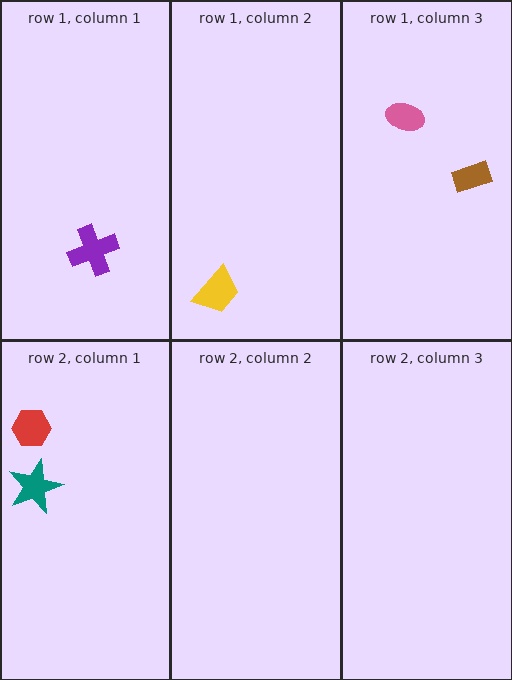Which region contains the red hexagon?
The row 2, column 1 region.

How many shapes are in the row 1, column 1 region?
1.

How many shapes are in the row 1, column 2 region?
1.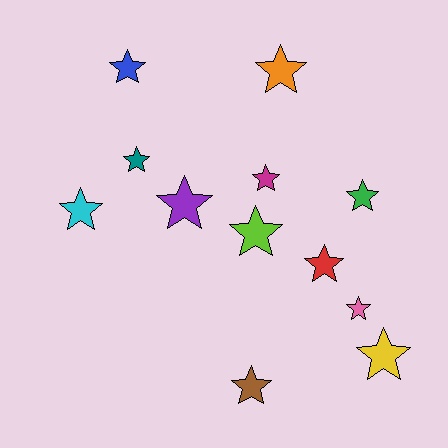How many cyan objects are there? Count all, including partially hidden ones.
There is 1 cyan object.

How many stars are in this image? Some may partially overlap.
There are 12 stars.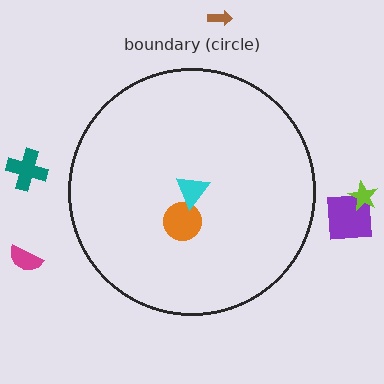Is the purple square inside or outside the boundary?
Outside.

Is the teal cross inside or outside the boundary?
Outside.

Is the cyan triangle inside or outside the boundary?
Inside.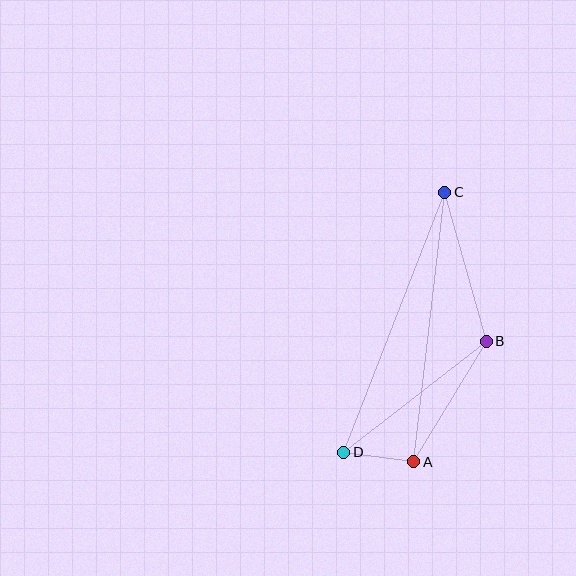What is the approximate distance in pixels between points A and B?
The distance between A and B is approximately 141 pixels.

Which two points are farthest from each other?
Points C and D are farthest from each other.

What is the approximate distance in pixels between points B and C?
The distance between B and C is approximately 155 pixels.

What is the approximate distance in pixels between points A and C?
The distance between A and C is approximately 271 pixels.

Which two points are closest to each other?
Points A and D are closest to each other.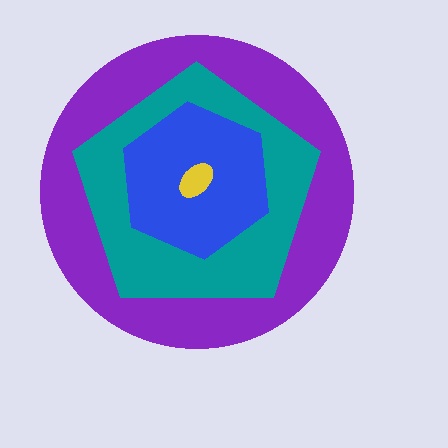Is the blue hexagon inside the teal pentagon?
Yes.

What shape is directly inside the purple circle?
The teal pentagon.